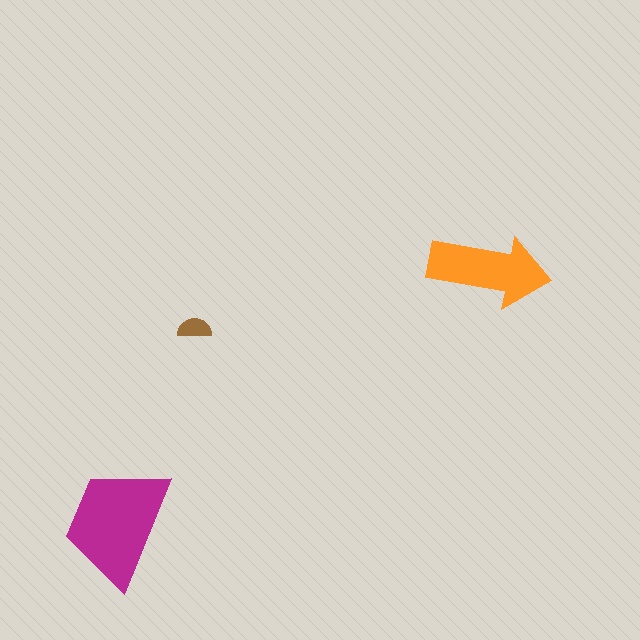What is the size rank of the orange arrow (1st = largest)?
2nd.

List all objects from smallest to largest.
The brown semicircle, the orange arrow, the magenta trapezoid.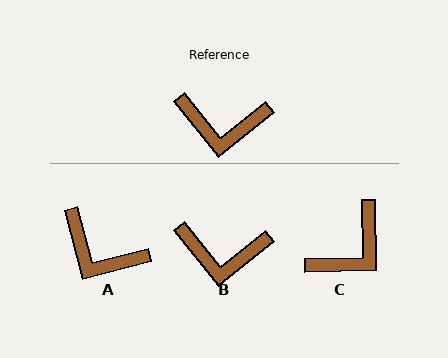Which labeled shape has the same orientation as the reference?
B.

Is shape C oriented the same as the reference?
No, it is off by about 52 degrees.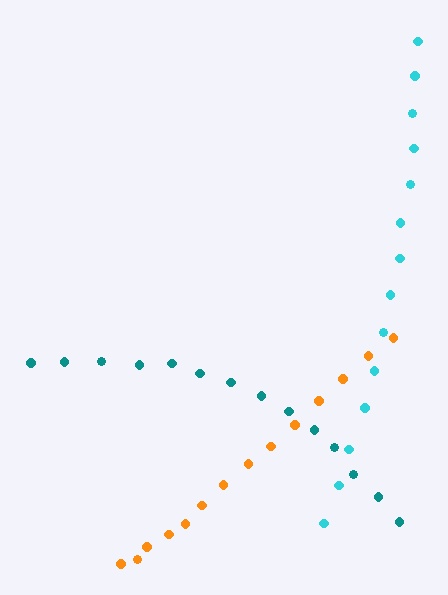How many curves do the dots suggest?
There are 3 distinct paths.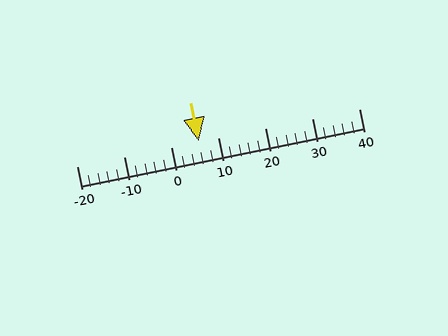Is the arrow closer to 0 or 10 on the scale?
The arrow is closer to 10.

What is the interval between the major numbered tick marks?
The major tick marks are spaced 10 units apart.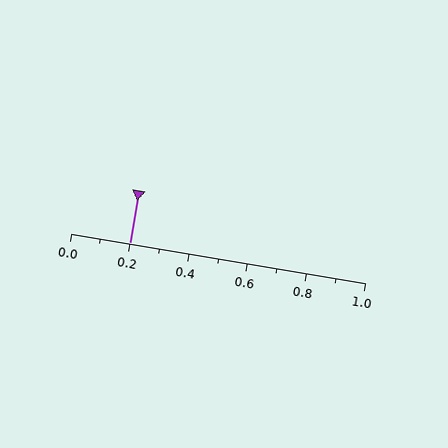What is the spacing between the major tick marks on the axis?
The major ticks are spaced 0.2 apart.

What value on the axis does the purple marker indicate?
The marker indicates approximately 0.2.